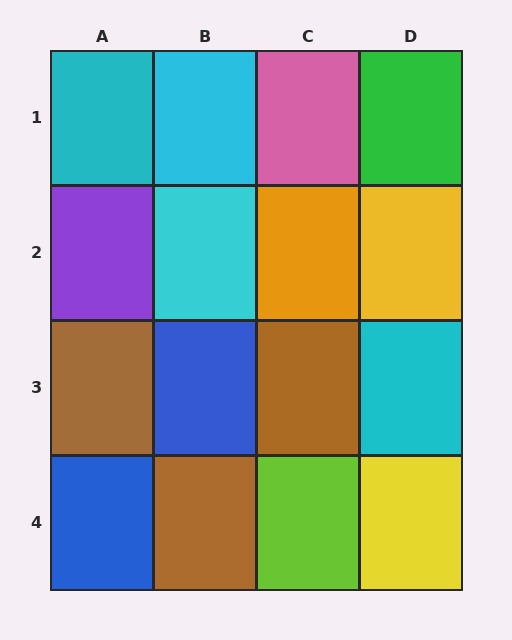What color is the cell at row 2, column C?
Orange.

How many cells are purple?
1 cell is purple.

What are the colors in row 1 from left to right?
Cyan, cyan, pink, green.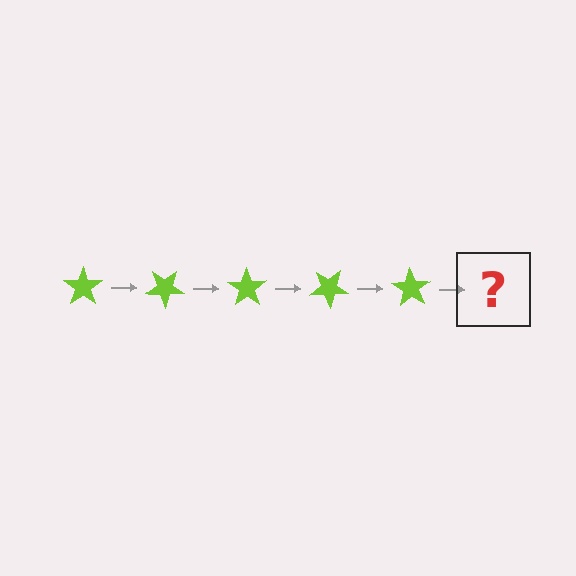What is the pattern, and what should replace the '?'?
The pattern is that the star rotates 35 degrees each step. The '?' should be a lime star rotated 175 degrees.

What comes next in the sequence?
The next element should be a lime star rotated 175 degrees.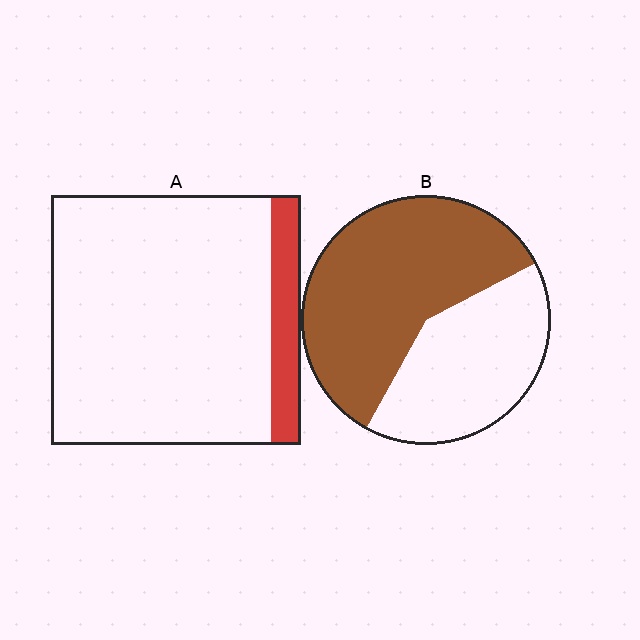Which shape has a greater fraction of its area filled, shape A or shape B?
Shape B.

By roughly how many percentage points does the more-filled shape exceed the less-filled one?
By roughly 45 percentage points (B over A).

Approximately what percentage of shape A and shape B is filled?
A is approximately 10% and B is approximately 60%.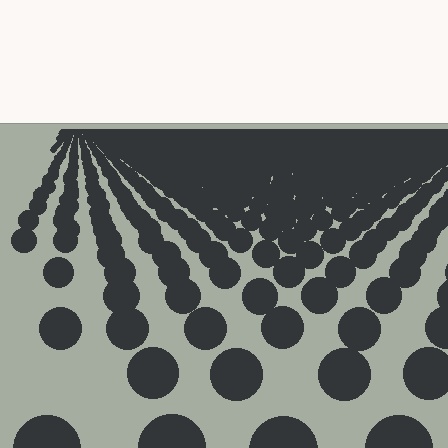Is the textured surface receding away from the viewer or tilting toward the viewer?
The surface is receding away from the viewer. Texture elements get smaller and denser toward the top.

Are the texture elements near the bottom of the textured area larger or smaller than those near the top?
Larger. Near the bottom, elements are closer to the viewer and appear at a bigger on-screen size.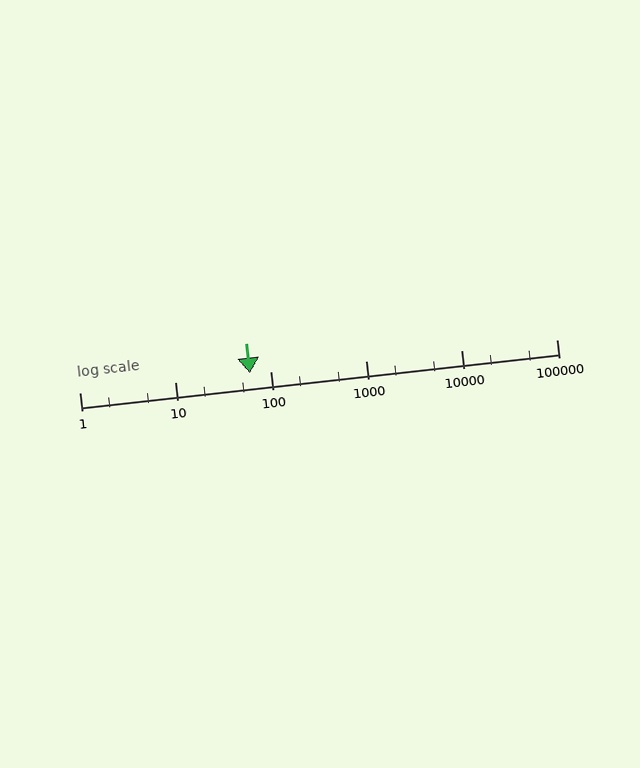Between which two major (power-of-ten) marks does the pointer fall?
The pointer is between 10 and 100.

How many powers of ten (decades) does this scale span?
The scale spans 5 decades, from 1 to 100000.